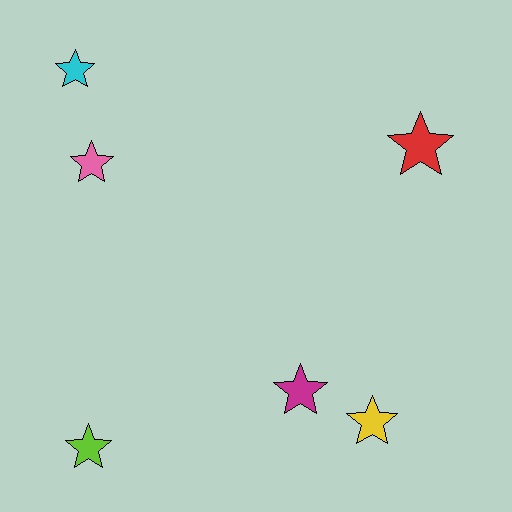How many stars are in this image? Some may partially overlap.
There are 6 stars.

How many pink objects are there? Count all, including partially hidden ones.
There is 1 pink object.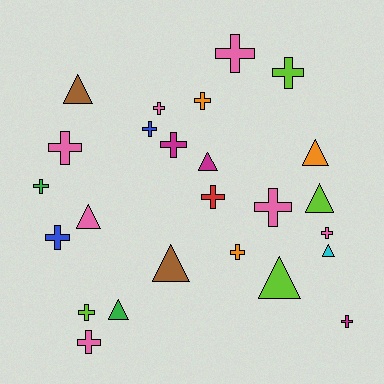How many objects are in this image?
There are 25 objects.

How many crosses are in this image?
There are 16 crosses.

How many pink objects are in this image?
There are 7 pink objects.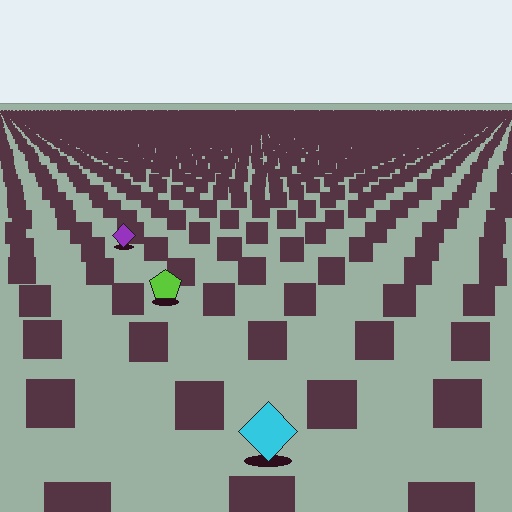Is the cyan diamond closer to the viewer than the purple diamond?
Yes. The cyan diamond is closer — you can tell from the texture gradient: the ground texture is coarser near it.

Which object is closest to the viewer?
The cyan diamond is closest. The texture marks near it are larger and more spread out.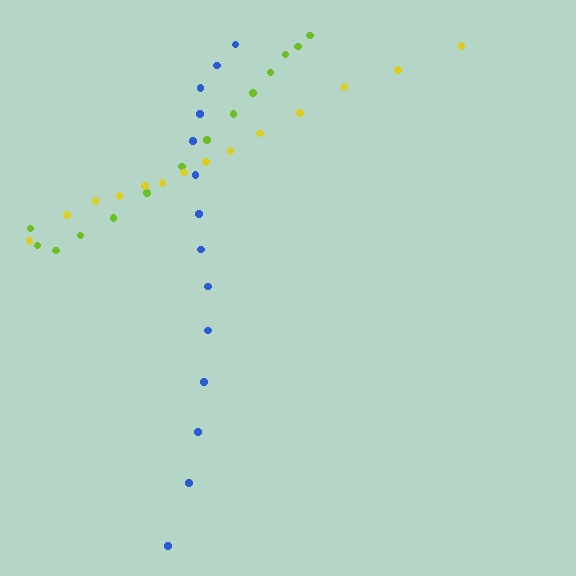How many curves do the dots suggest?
There are 3 distinct paths.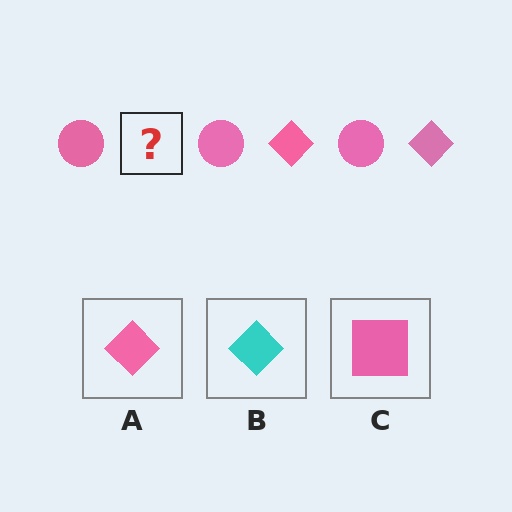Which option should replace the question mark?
Option A.